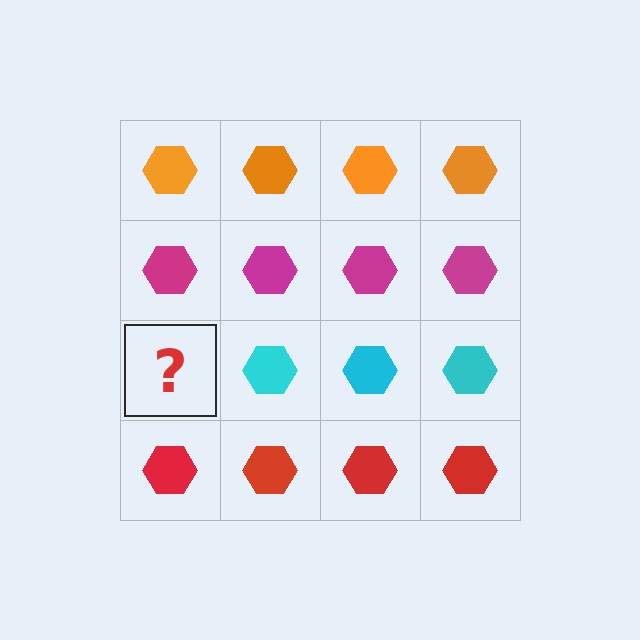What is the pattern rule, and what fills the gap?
The rule is that each row has a consistent color. The gap should be filled with a cyan hexagon.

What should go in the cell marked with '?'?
The missing cell should contain a cyan hexagon.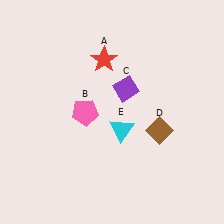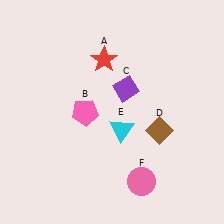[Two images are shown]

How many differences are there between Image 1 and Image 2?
There is 1 difference between the two images.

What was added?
A pink circle (F) was added in Image 2.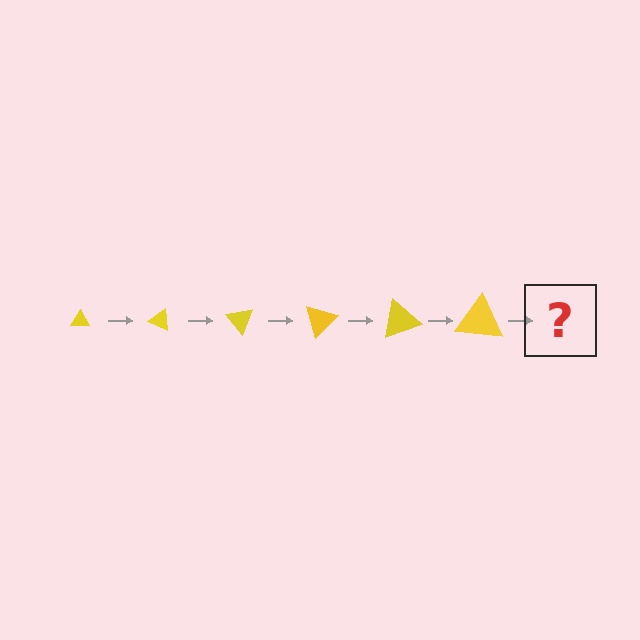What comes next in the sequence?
The next element should be a triangle, larger than the previous one and rotated 150 degrees from the start.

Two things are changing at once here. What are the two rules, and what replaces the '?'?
The two rules are that the triangle grows larger each step and it rotates 25 degrees each step. The '?' should be a triangle, larger than the previous one and rotated 150 degrees from the start.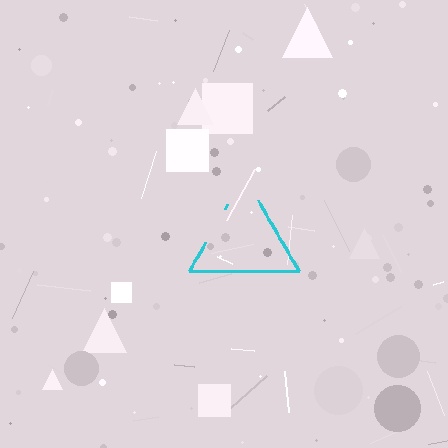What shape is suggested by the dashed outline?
The dashed outline suggests a triangle.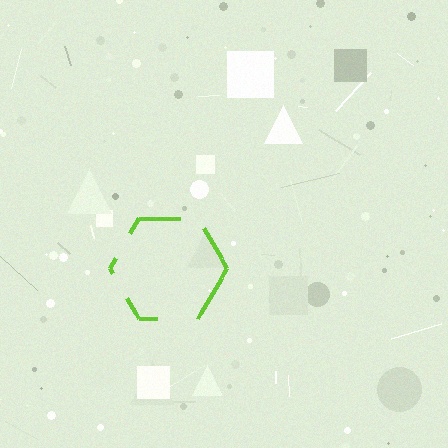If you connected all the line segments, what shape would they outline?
They would outline a hexagon.